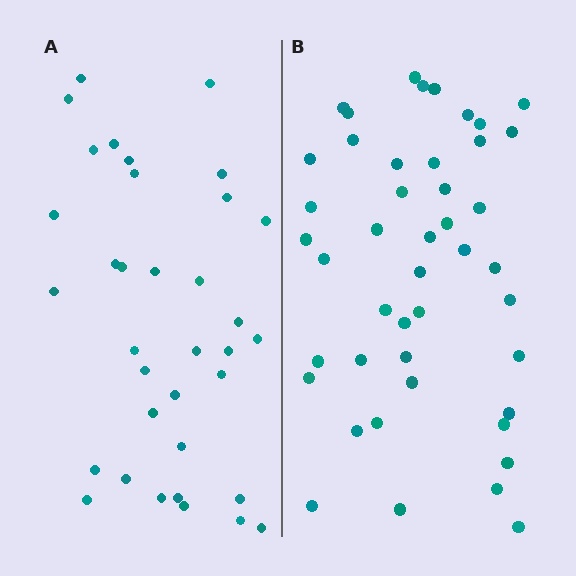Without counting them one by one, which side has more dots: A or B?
Region B (the right region) has more dots.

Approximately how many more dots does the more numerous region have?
Region B has roughly 10 or so more dots than region A.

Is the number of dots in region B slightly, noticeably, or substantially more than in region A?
Region B has noticeably more, but not dramatically so. The ratio is roughly 1.3 to 1.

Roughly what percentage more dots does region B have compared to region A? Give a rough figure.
About 30% more.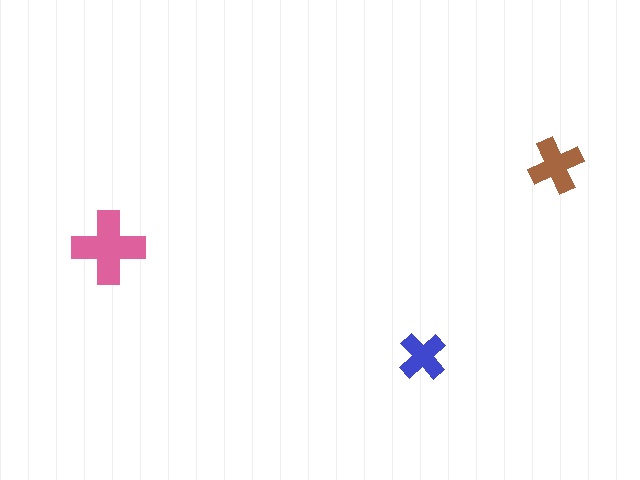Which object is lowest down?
The blue cross is bottommost.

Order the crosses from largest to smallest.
the pink one, the brown one, the blue one.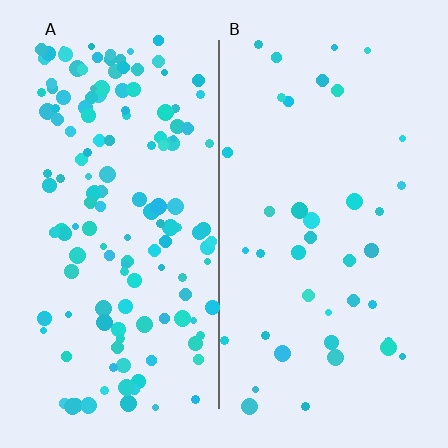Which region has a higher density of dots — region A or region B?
A (the left).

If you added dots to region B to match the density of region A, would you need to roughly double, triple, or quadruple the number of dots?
Approximately quadruple.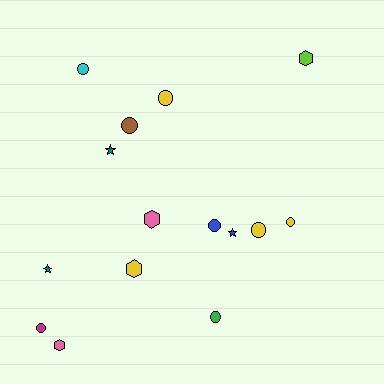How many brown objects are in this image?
There is 1 brown object.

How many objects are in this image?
There are 15 objects.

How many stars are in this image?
There are 3 stars.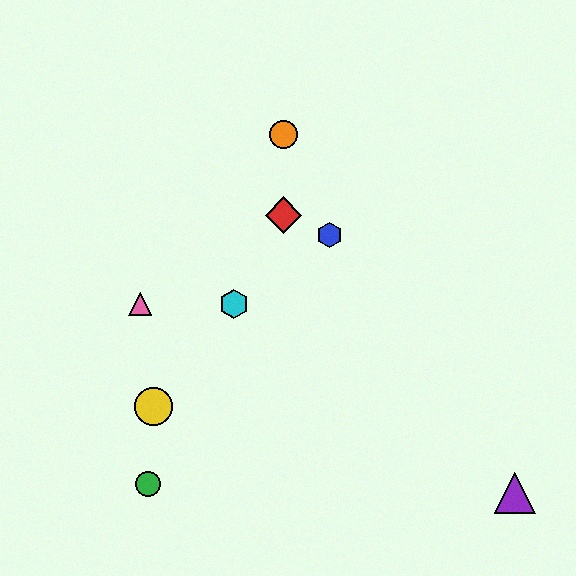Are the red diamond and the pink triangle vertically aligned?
No, the red diamond is at x≈283 and the pink triangle is at x≈140.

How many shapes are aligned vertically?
2 shapes (the red diamond, the orange circle) are aligned vertically.